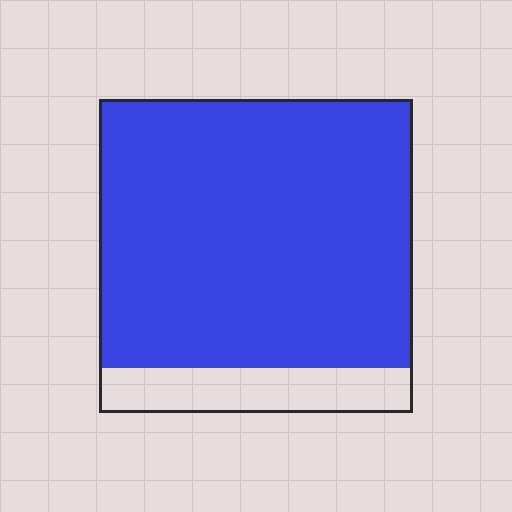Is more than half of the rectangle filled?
Yes.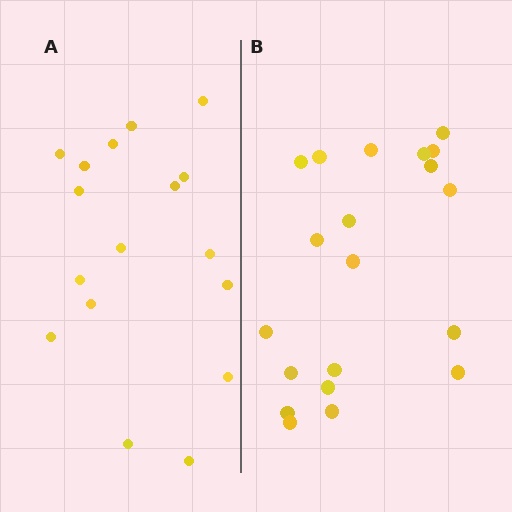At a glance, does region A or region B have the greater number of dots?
Region B (the right region) has more dots.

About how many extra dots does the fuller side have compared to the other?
Region B has just a few more — roughly 2 or 3 more dots than region A.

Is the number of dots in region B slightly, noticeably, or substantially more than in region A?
Region B has only slightly more — the two regions are fairly close. The ratio is roughly 1.2 to 1.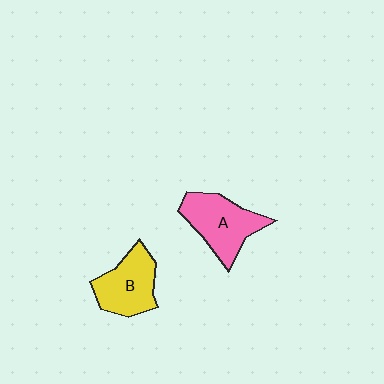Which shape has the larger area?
Shape A (pink).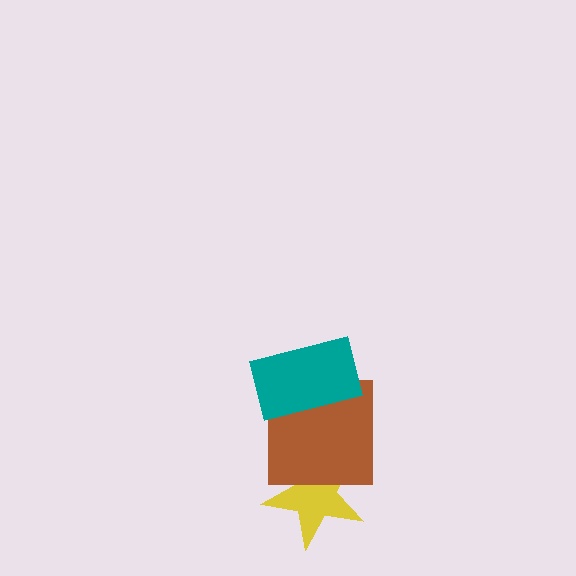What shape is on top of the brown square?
The teal rectangle is on top of the brown square.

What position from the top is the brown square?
The brown square is 2nd from the top.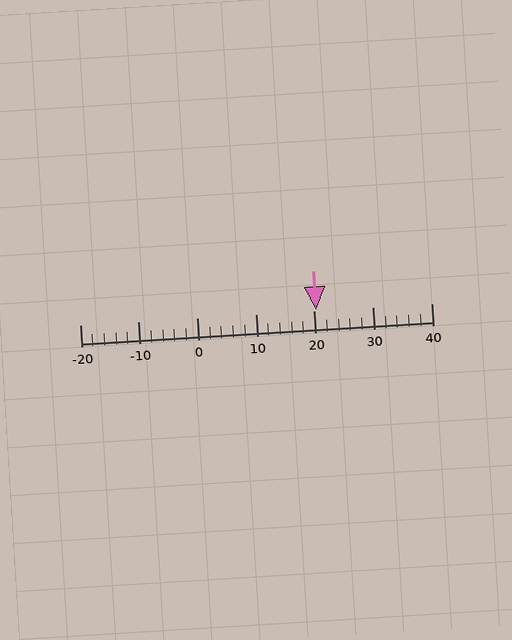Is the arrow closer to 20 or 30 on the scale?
The arrow is closer to 20.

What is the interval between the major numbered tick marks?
The major tick marks are spaced 10 units apart.